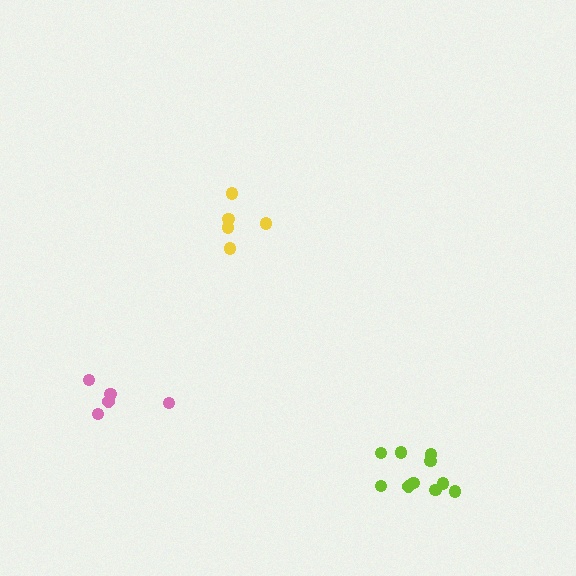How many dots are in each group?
Group 1: 5 dots, Group 2: 10 dots, Group 3: 5 dots (20 total).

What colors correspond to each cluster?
The clusters are colored: pink, lime, yellow.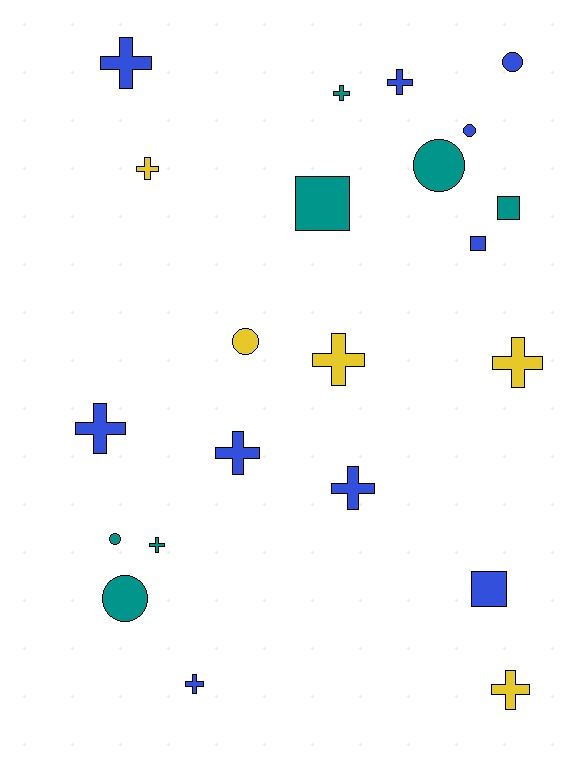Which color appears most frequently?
Blue, with 10 objects.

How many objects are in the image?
There are 22 objects.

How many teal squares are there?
There are 2 teal squares.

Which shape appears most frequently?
Cross, with 12 objects.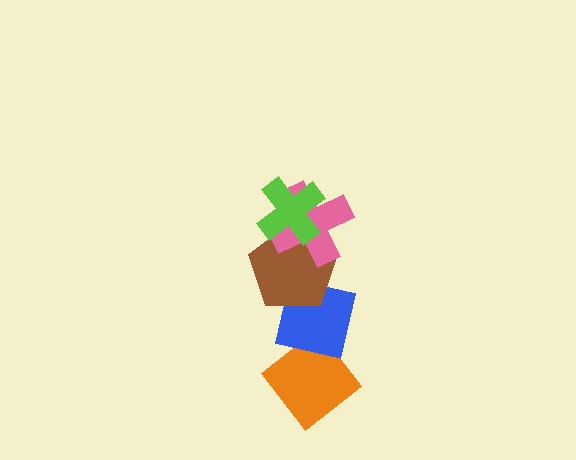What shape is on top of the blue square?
The brown pentagon is on top of the blue square.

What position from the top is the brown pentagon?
The brown pentagon is 3rd from the top.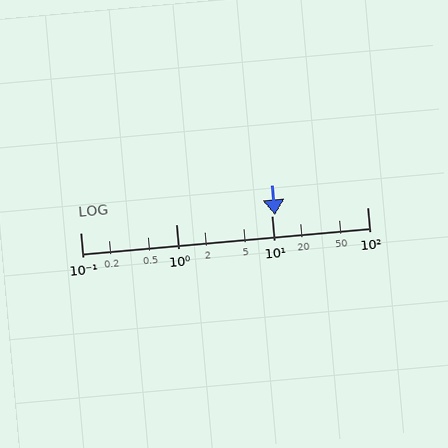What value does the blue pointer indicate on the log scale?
The pointer indicates approximately 11.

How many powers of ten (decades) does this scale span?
The scale spans 3 decades, from 0.1 to 100.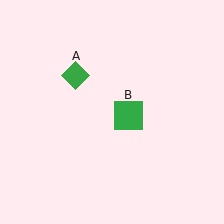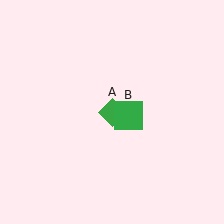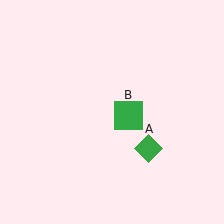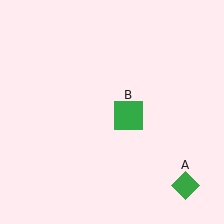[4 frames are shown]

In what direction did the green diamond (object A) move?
The green diamond (object A) moved down and to the right.